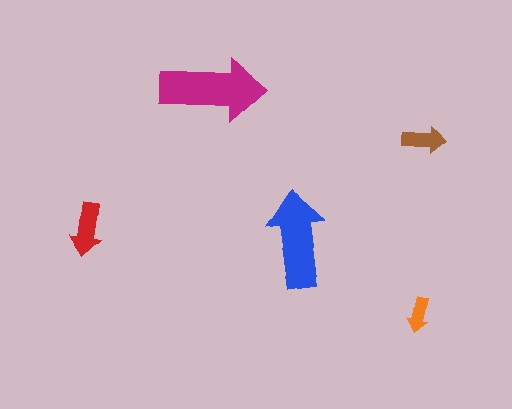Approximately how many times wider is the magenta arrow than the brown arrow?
About 2.5 times wider.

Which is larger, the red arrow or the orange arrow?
The red one.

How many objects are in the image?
There are 5 objects in the image.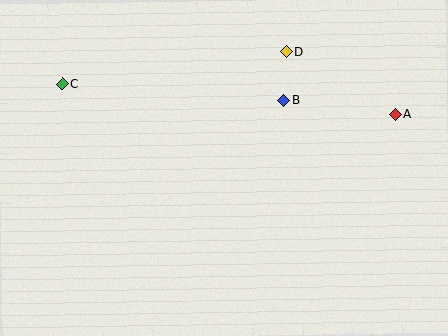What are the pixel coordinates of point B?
Point B is at (284, 100).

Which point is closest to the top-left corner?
Point C is closest to the top-left corner.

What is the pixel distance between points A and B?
The distance between A and B is 113 pixels.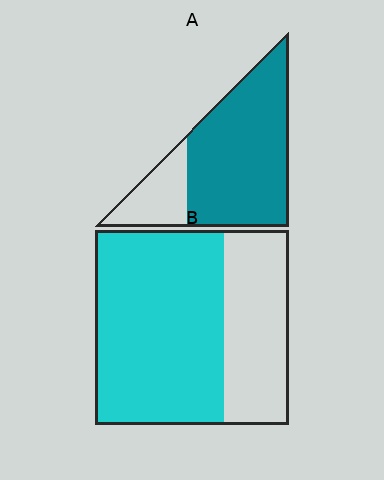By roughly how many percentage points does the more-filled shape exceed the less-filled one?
By roughly 10 percentage points (A over B).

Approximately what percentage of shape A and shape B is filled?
A is approximately 75% and B is approximately 65%.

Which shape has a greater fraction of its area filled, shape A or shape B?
Shape A.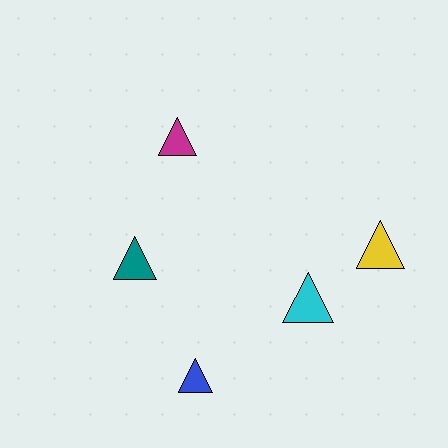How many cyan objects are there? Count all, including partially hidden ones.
There is 1 cyan object.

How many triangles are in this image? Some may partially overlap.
There are 5 triangles.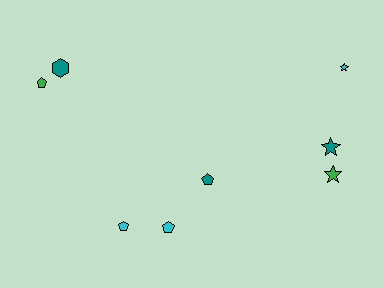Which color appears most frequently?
Cyan, with 3 objects.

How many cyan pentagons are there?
There are 2 cyan pentagons.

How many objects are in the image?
There are 8 objects.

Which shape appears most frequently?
Pentagon, with 4 objects.